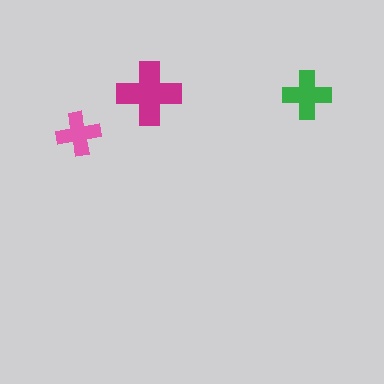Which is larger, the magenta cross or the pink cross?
The magenta one.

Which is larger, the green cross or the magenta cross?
The magenta one.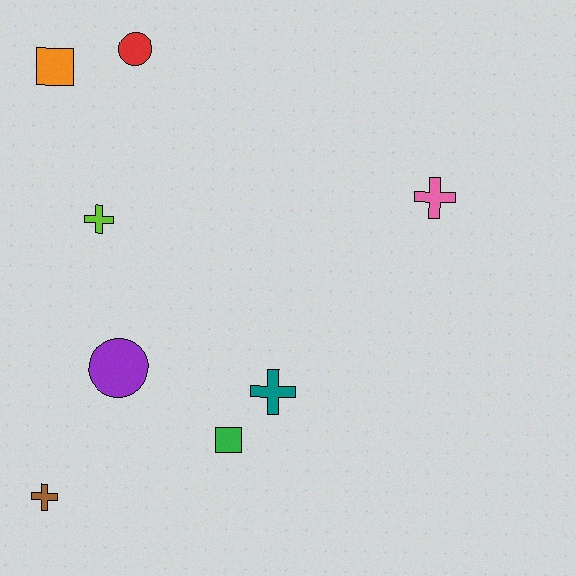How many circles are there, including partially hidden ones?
There are 2 circles.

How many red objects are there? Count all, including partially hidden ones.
There is 1 red object.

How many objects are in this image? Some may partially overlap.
There are 8 objects.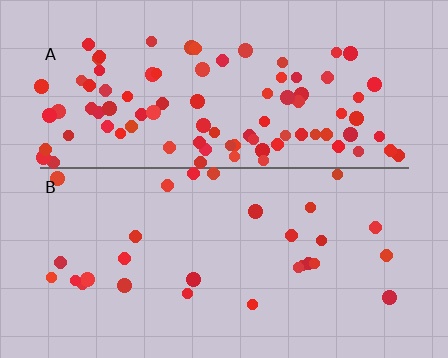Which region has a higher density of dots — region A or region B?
A (the top).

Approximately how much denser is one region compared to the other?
Approximately 3.2× — region A over region B.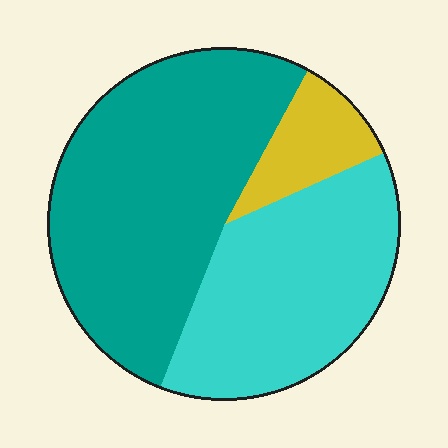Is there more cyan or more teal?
Teal.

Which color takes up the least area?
Yellow, at roughly 10%.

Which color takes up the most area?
Teal, at roughly 50%.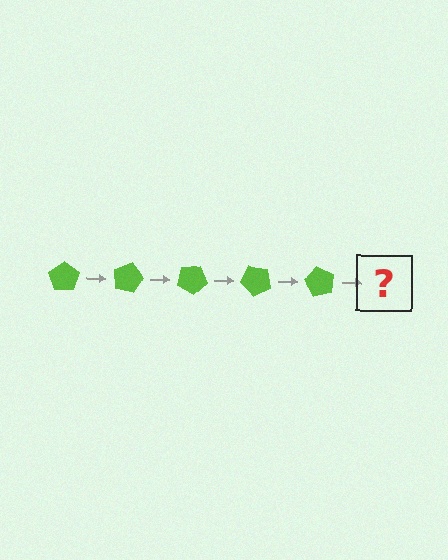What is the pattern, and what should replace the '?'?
The pattern is that the pentagon rotates 15 degrees each step. The '?' should be a lime pentagon rotated 75 degrees.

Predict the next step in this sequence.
The next step is a lime pentagon rotated 75 degrees.